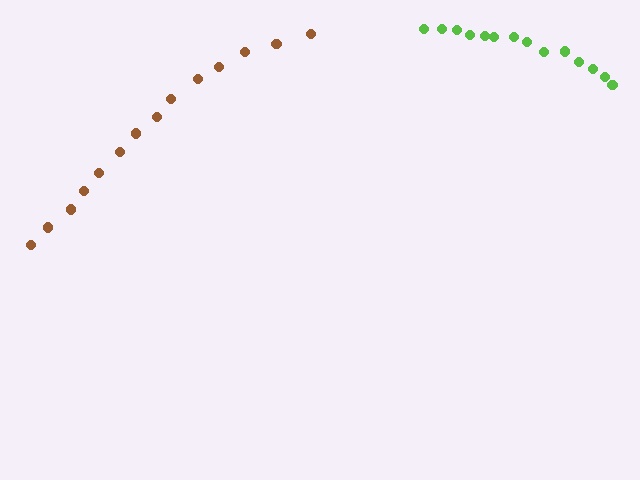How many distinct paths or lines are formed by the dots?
There are 2 distinct paths.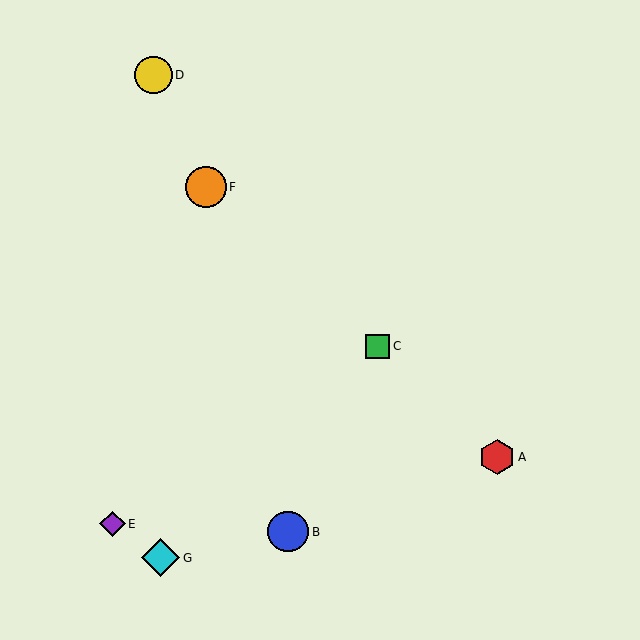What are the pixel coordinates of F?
Object F is at (206, 187).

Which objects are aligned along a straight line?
Objects A, C, F are aligned along a straight line.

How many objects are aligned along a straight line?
3 objects (A, C, F) are aligned along a straight line.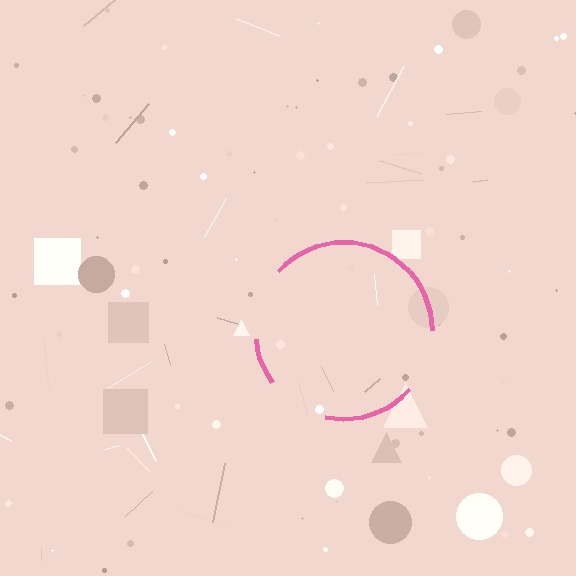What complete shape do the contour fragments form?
The contour fragments form a circle.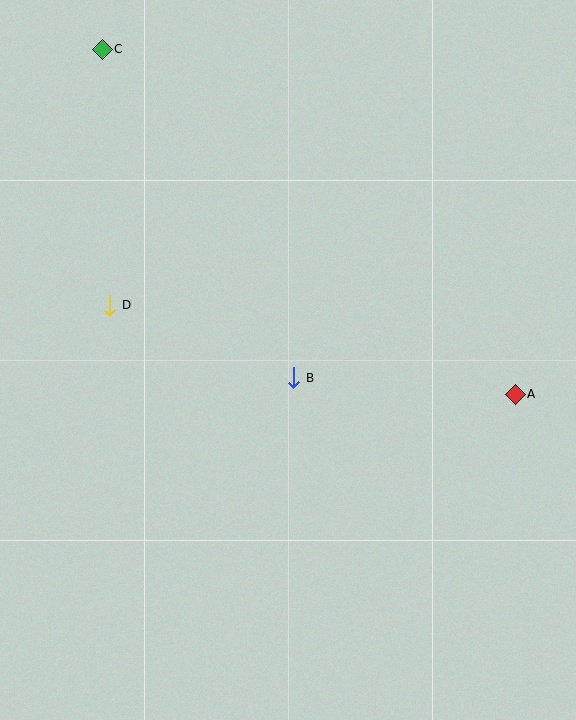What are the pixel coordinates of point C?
Point C is at (102, 49).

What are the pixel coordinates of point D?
Point D is at (110, 305).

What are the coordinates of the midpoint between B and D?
The midpoint between B and D is at (202, 342).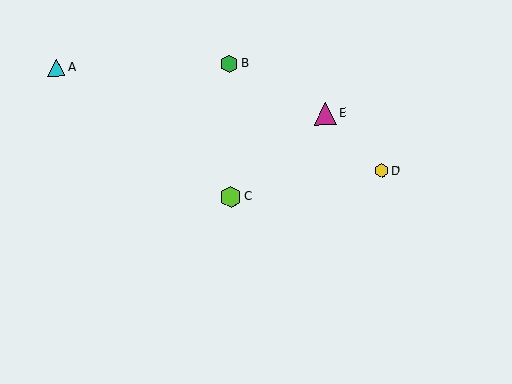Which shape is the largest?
The magenta triangle (labeled E) is the largest.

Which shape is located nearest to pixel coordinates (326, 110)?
The magenta triangle (labeled E) at (325, 113) is nearest to that location.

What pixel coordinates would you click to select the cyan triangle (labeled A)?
Click at (56, 68) to select the cyan triangle A.